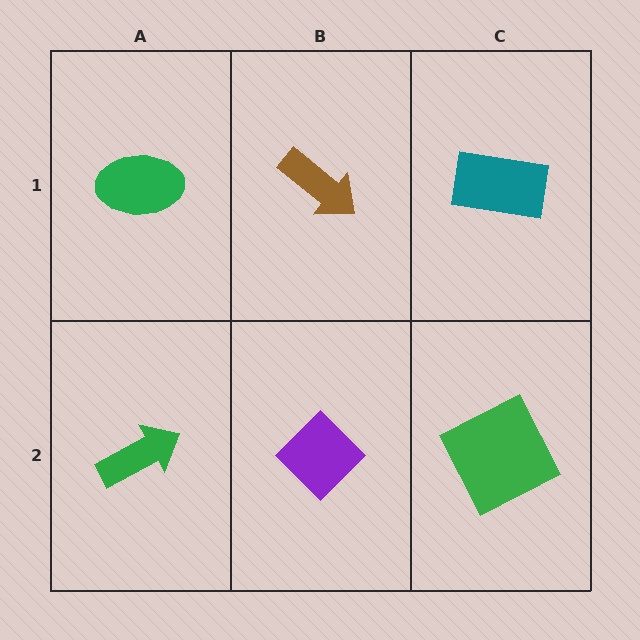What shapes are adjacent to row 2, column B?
A brown arrow (row 1, column B), a green arrow (row 2, column A), a green square (row 2, column C).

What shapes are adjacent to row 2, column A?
A green ellipse (row 1, column A), a purple diamond (row 2, column B).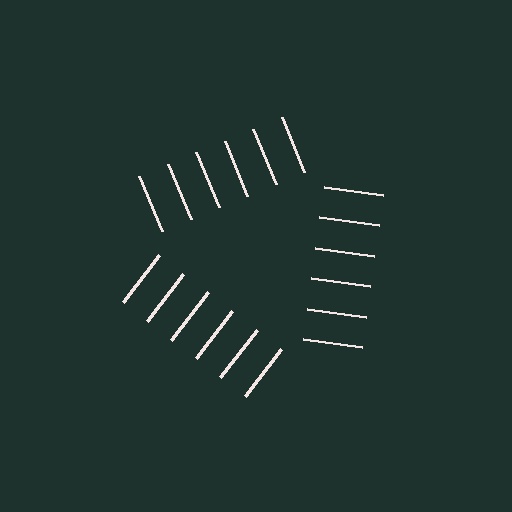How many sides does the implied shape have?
3 sides — the line-ends trace a triangle.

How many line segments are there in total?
18 — 6 along each of the 3 edges.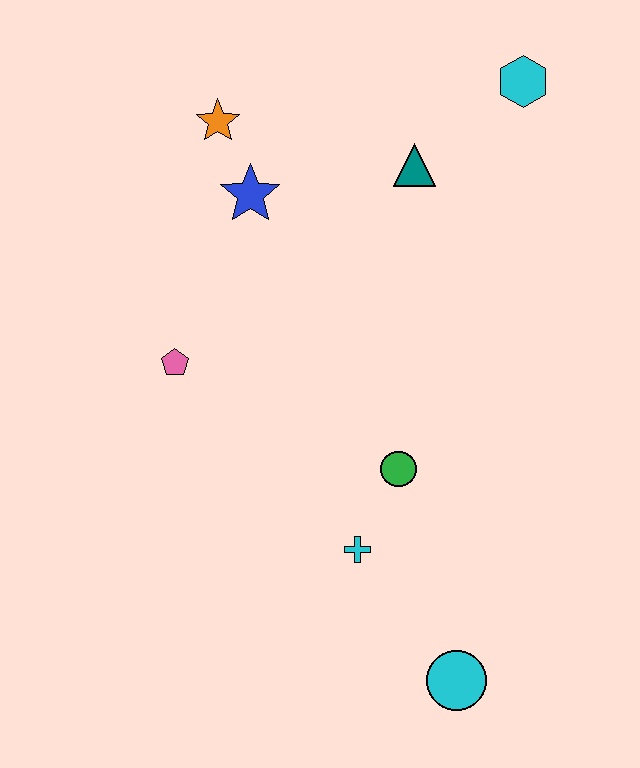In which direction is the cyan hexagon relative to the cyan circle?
The cyan hexagon is above the cyan circle.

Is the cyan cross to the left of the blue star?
No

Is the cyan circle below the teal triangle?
Yes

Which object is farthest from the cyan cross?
The cyan hexagon is farthest from the cyan cross.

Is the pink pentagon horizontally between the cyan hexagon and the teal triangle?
No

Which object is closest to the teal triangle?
The cyan hexagon is closest to the teal triangle.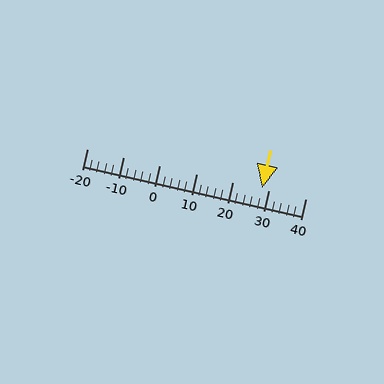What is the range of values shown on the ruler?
The ruler shows values from -20 to 40.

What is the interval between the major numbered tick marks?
The major tick marks are spaced 10 units apart.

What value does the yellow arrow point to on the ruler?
The yellow arrow points to approximately 28.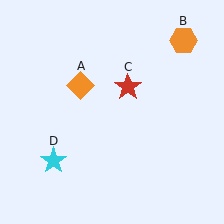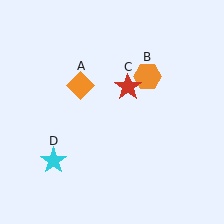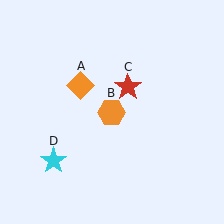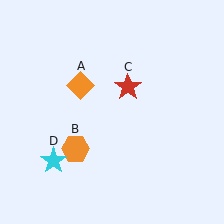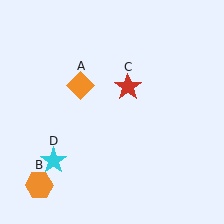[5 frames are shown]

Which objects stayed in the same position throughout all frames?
Orange diamond (object A) and red star (object C) and cyan star (object D) remained stationary.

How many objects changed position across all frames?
1 object changed position: orange hexagon (object B).